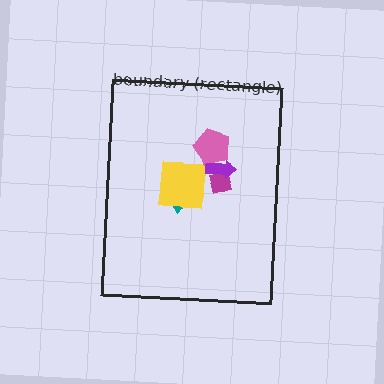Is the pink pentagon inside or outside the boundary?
Inside.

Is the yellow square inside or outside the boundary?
Inside.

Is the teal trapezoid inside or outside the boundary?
Inside.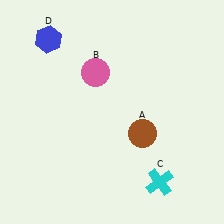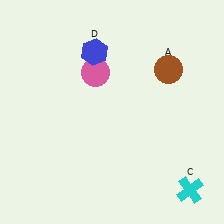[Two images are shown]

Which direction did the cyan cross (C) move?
The cyan cross (C) moved right.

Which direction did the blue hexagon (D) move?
The blue hexagon (D) moved right.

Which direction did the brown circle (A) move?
The brown circle (A) moved up.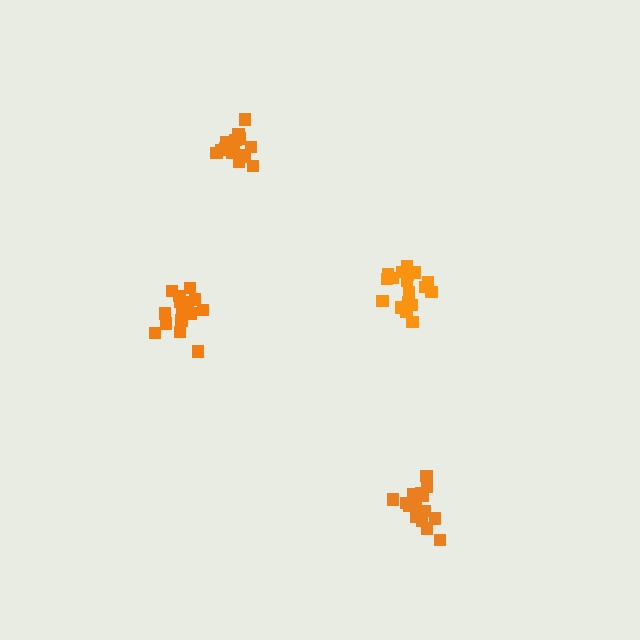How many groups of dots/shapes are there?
There are 4 groups.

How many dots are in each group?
Group 1: 17 dots, Group 2: 17 dots, Group 3: 18 dots, Group 4: 16 dots (68 total).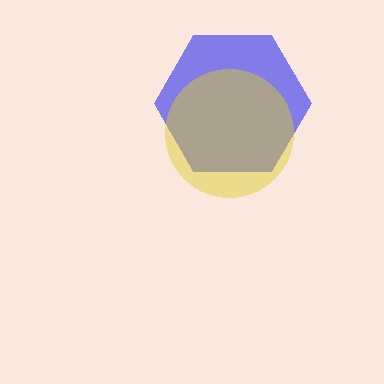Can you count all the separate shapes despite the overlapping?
Yes, there are 2 separate shapes.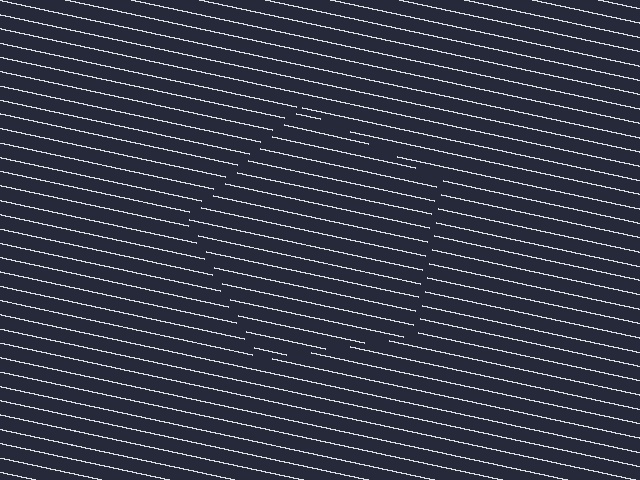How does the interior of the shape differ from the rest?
The interior of the shape contains the same grating, shifted by half a period — the contour is defined by the phase discontinuity where line-ends from the inner and outer gratings abut.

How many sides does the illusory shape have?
5 sides — the line-ends trace a pentagon.